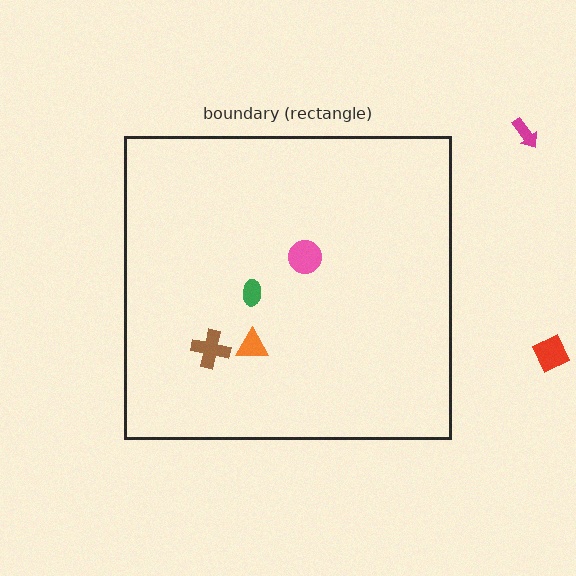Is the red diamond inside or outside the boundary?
Outside.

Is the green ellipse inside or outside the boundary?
Inside.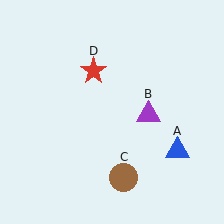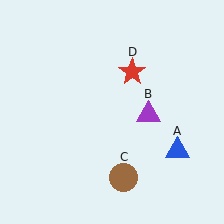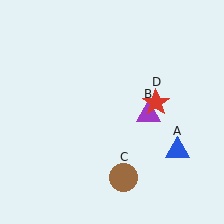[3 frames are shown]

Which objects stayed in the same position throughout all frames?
Blue triangle (object A) and purple triangle (object B) and brown circle (object C) remained stationary.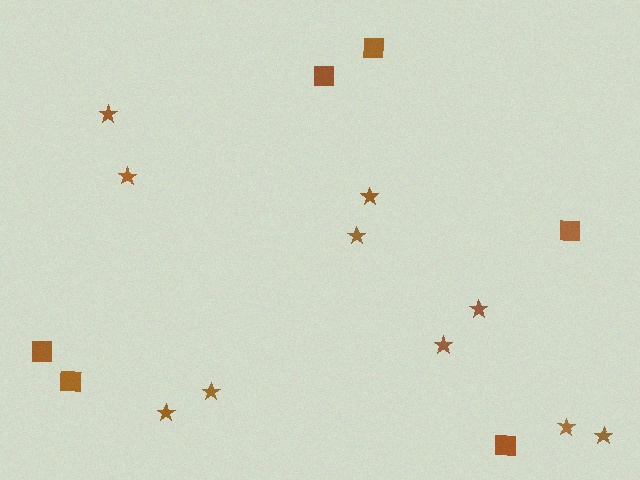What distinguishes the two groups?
There are 2 groups: one group of stars (10) and one group of squares (6).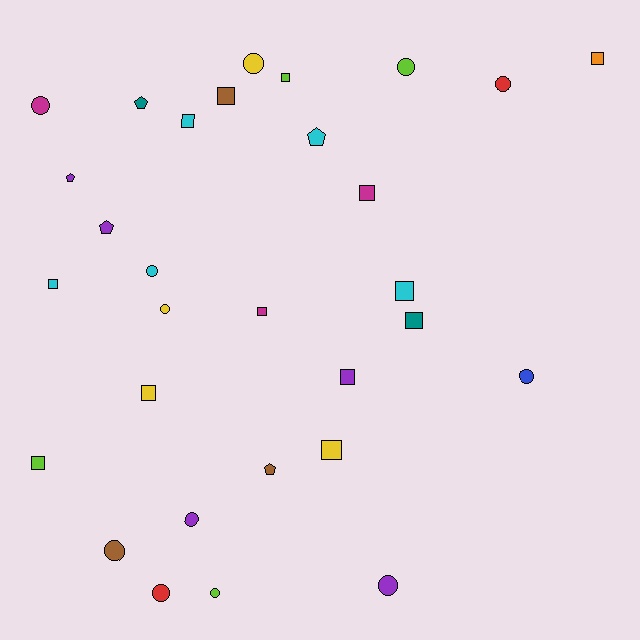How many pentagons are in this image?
There are 5 pentagons.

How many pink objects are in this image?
There are no pink objects.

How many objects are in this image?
There are 30 objects.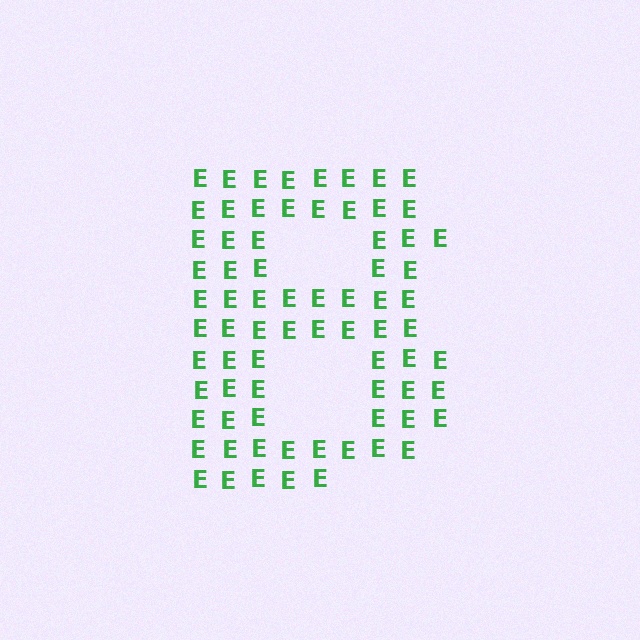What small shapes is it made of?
It is made of small letter E's.